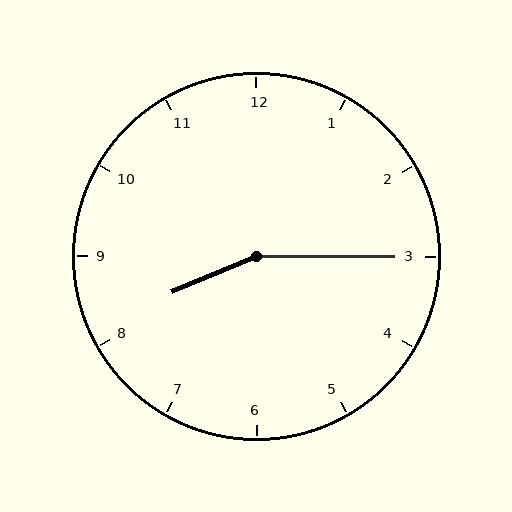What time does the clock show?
8:15.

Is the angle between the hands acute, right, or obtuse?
It is obtuse.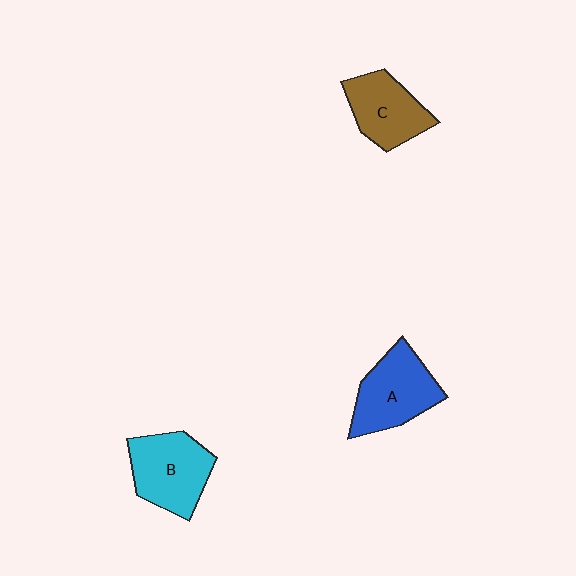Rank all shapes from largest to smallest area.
From largest to smallest: B (cyan), A (blue), C (brown).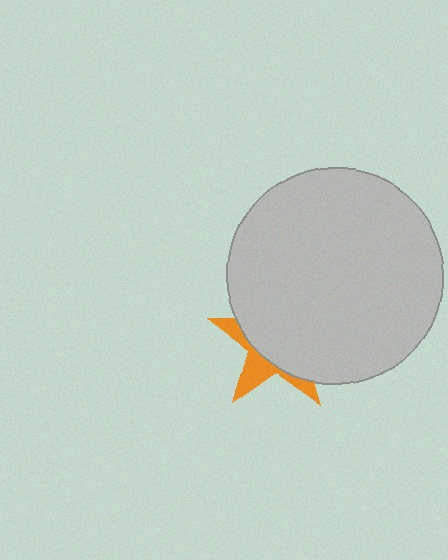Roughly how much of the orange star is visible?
A small part of it is visible (roughly 31%).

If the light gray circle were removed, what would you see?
You would see the complete orange star.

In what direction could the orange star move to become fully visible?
The orange star could move toward the lower-left. That would shift it out from behind the light gray circle entirely.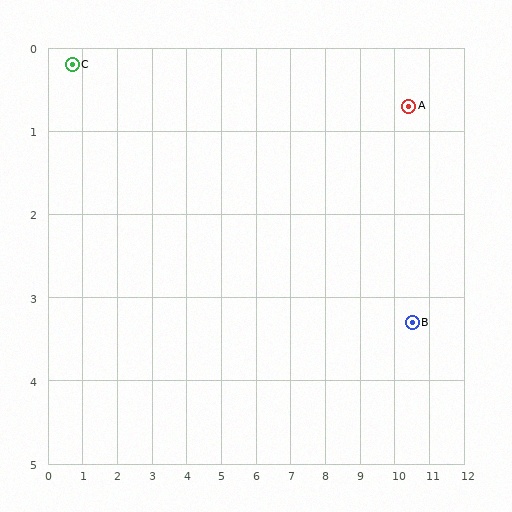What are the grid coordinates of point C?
Point C is at approximately (0.7, 0.2).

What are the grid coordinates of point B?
Point B is at approximately (10.5, 3.3).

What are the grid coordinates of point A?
Point A is at approximately (10.4, 0.7).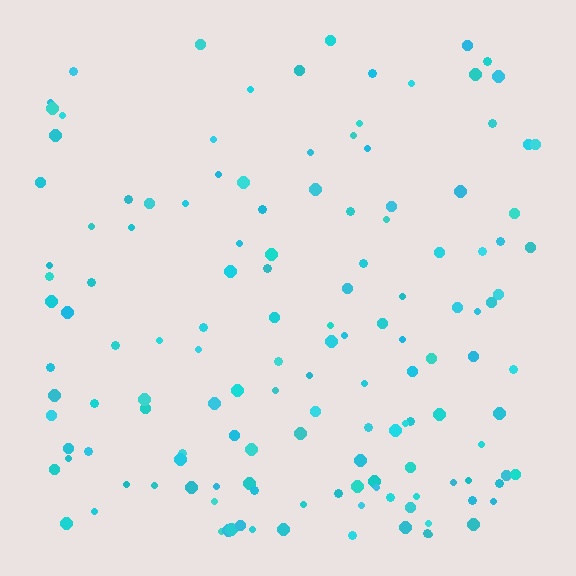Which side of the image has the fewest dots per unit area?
The top.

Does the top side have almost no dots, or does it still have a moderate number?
Still a moderate number, just noticeably fewer than the bottom.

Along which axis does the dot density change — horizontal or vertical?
Vertical.